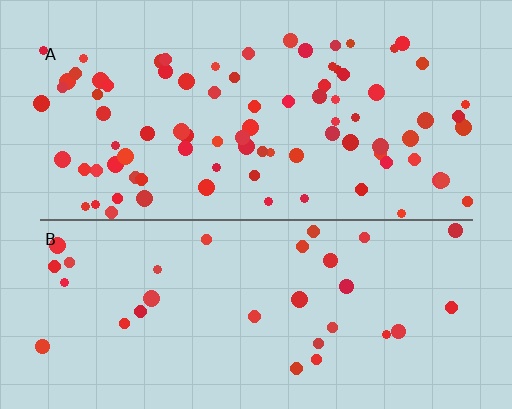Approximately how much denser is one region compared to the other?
Approximately 2.7× — region A over region B.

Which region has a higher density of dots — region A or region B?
A (the top).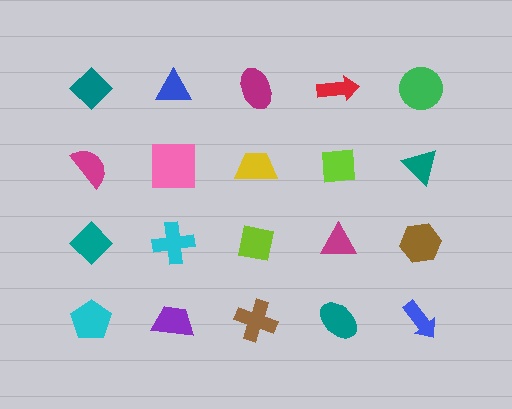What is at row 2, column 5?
A teal triangle.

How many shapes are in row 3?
5 shapes.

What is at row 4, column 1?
A cyan pentagon.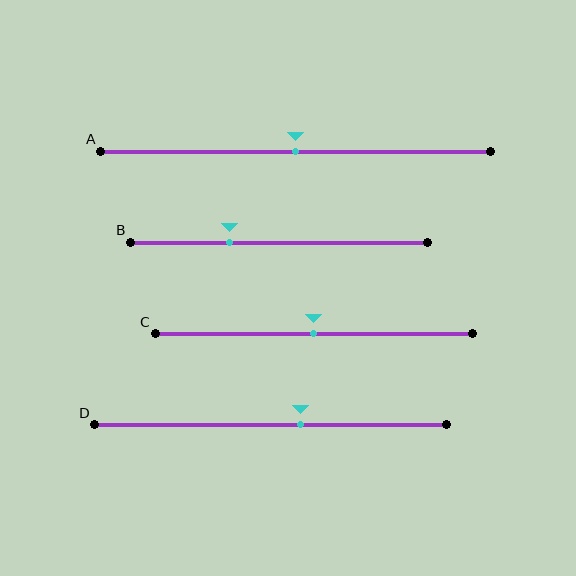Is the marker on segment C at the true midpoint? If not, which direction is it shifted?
Yes, the marker on segment C is at the true midpoint.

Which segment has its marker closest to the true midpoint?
Segment A has its marker closest to the true midpoint.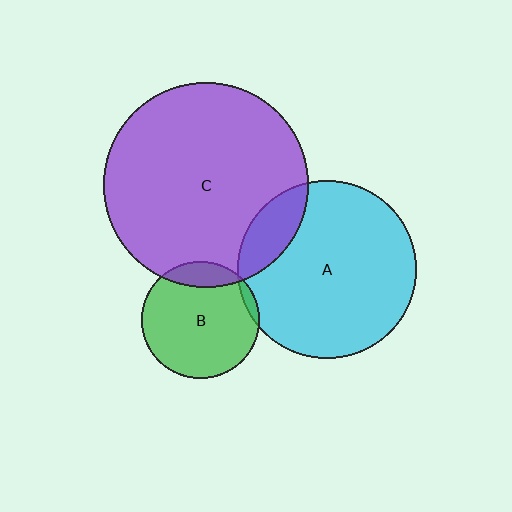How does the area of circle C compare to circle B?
Approximately 3.1 times.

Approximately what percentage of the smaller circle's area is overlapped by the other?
Approximately 5%.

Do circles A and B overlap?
Yes.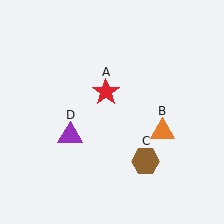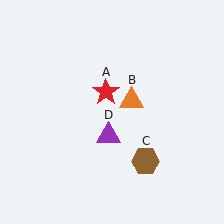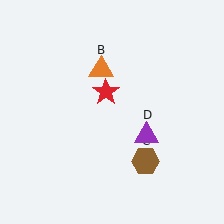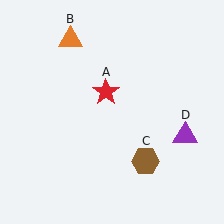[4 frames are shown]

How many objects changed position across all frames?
2 objects changed position: orange triangle (object B), purple triangle (object D).